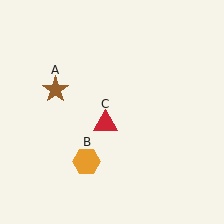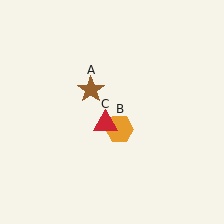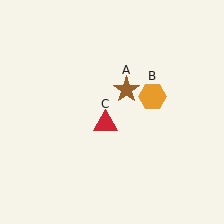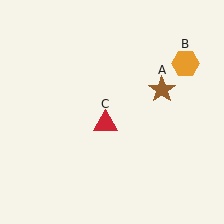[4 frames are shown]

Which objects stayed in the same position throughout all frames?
Red triangle (object C) remained stationary.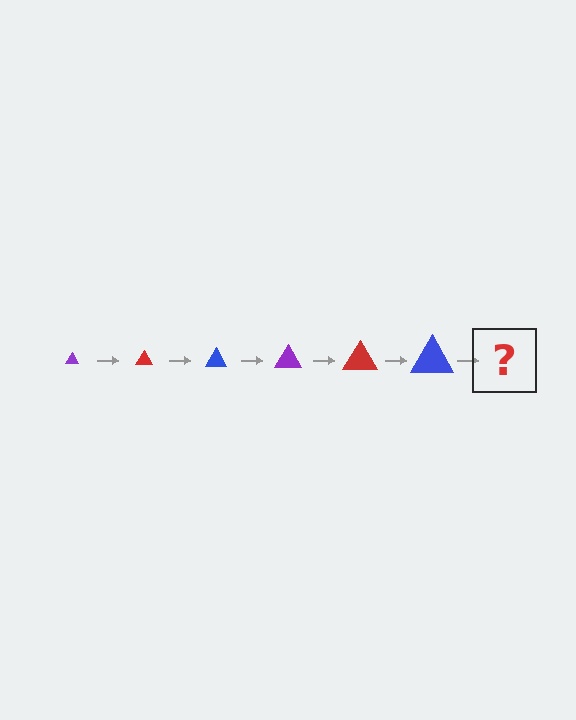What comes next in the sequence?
The next element should be a purple triangle, larger than the previous one.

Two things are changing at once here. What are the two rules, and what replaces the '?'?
The two rules are that the triangle grows larger each step and the color cycles through purple, red, and blue. The '?' should be a purple triangle, larger than the previous one.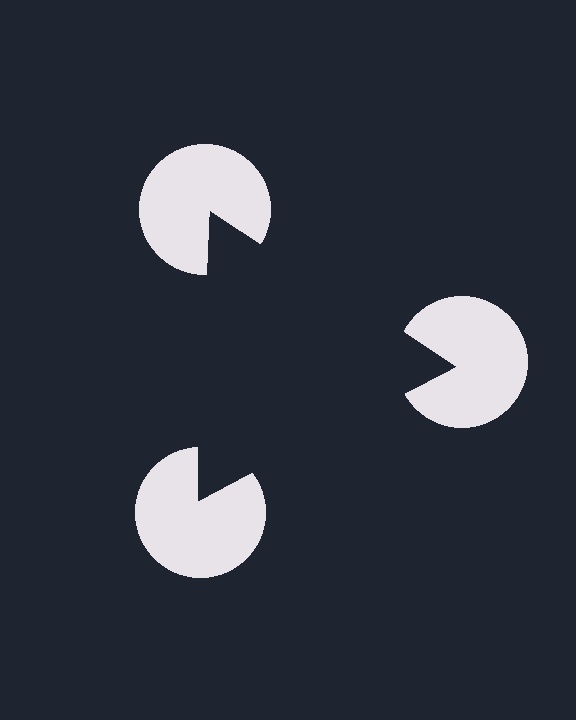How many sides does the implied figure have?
3 sides.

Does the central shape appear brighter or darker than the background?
It typically appears slightly darker than the background, even though no actual brightness change is drawn.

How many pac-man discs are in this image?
There are 3 — one at each vertex of the illusory triangle.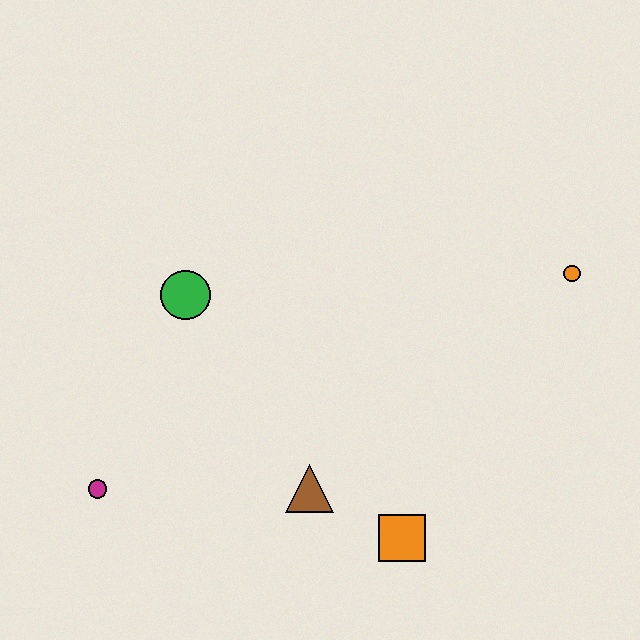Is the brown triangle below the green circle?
Yes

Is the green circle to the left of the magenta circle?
No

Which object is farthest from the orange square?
The green circle is farthest from the orange square.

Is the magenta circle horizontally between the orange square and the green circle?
No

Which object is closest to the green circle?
The magenta circle is closest to the green circle.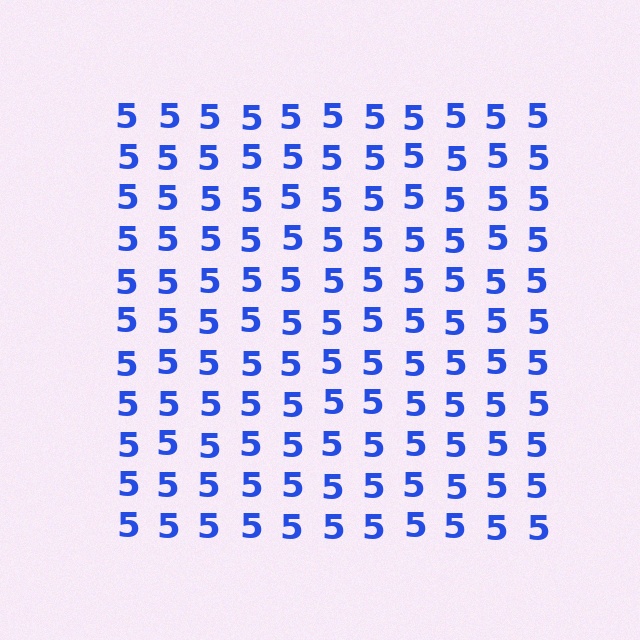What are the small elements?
The small elements are digit 5's.